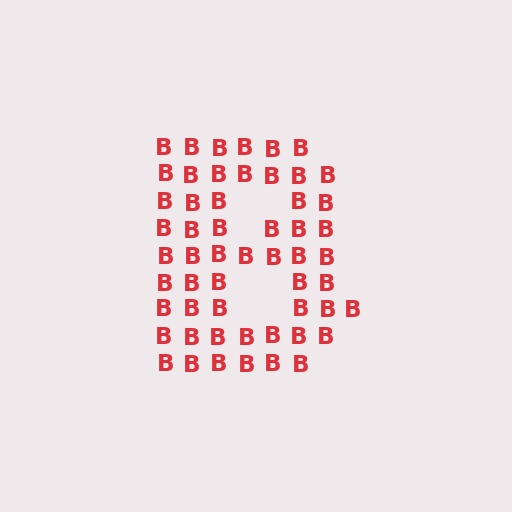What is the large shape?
The large shape is the letter B.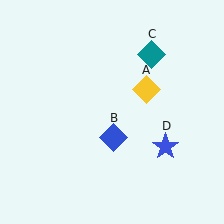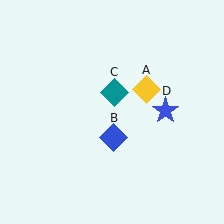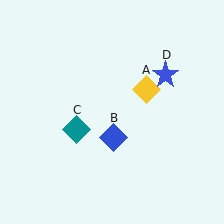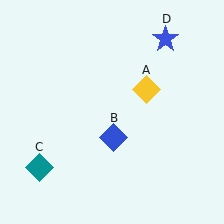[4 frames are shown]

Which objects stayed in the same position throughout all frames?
Yellow diamond (object A) and blue diamond (object B) remained stationary.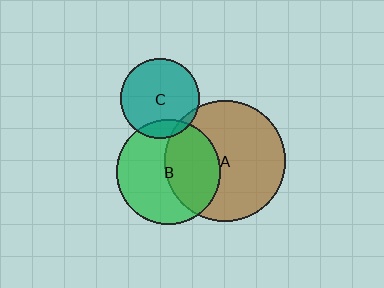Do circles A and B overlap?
Yes.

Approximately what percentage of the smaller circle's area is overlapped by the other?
Approximately 45%.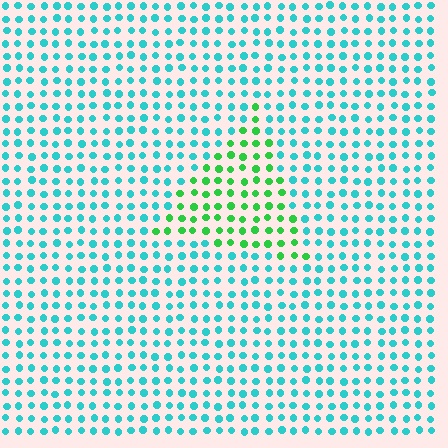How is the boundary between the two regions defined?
The boundary is defined purely by a slight shift in hue (about 51 degrees). Spacing, size, and orientation are identical on both sides.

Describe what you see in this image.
The image is filled with small cyan elements in a uniform arrangement. A triangle-shaped region is visible where the elements are tinted to a slightly different hue, forming a subtle color boundary.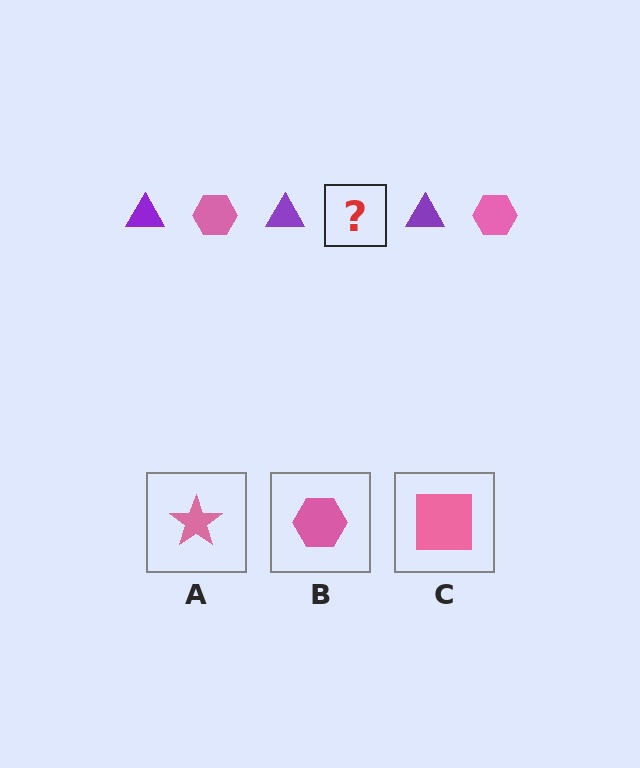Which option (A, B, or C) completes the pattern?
B.